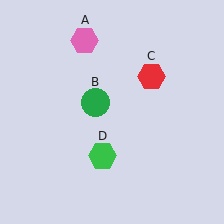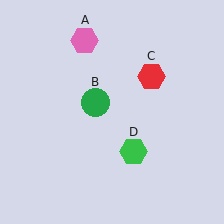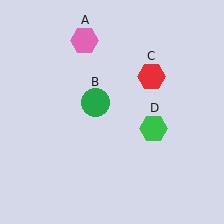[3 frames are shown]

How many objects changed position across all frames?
1 object changed position: green hexagon (object D).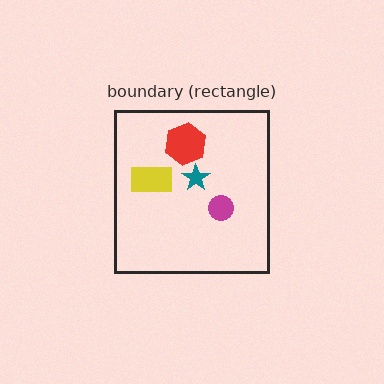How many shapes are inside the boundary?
4 inside, 0 outside.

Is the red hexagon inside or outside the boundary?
Inside.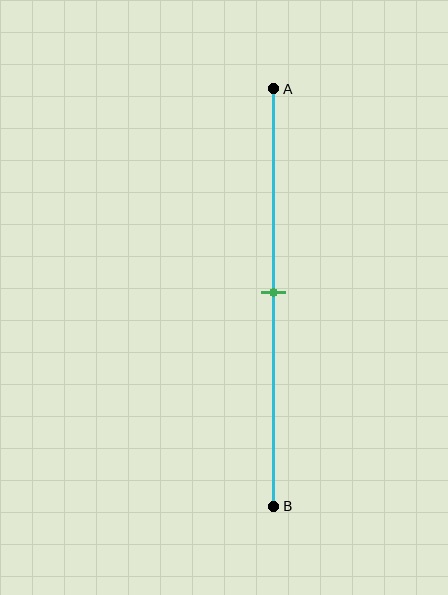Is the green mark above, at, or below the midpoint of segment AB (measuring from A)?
The green mark is approximately at the midpoint of segment AB.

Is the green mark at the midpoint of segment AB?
Yes, the mark is approximately at the midpoint.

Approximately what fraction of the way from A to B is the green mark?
The green mark is approximately 50% of the way from A to B.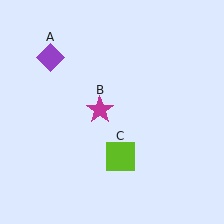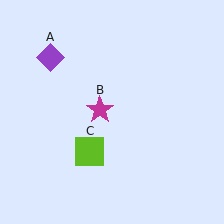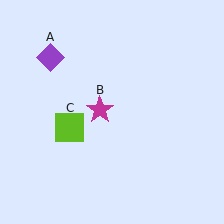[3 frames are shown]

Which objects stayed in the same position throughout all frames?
Purple diamond (object A) and magenta star (object B) remained stationary.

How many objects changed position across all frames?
1 object changed position: lime square (object C).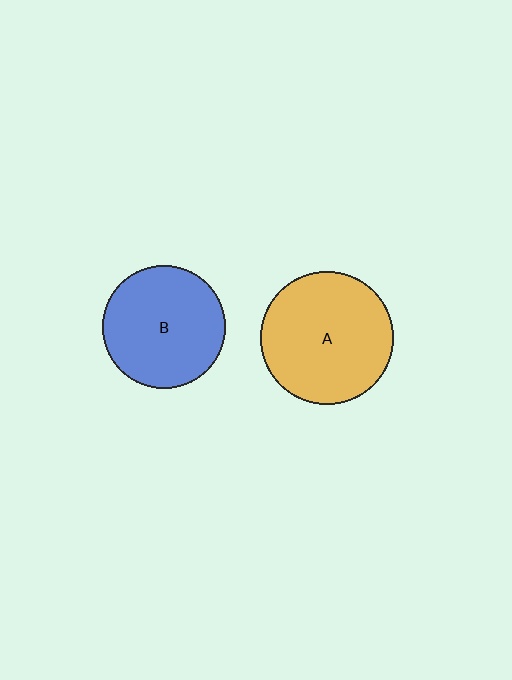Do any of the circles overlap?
No, none of the circles overlap.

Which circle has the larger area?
Circle A (orange).